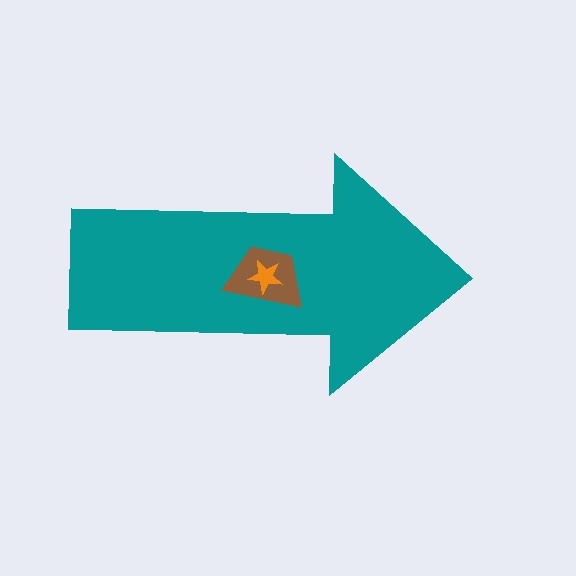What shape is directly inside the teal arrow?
The brown trapezoid.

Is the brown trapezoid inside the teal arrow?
Yes.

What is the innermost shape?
The orange star.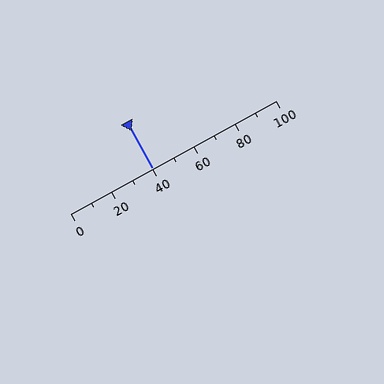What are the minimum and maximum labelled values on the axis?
The axis runs from 0 to 100.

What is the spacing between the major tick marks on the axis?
The major ticks are spaced 20 apart.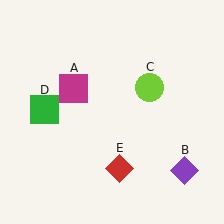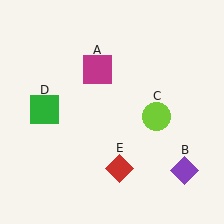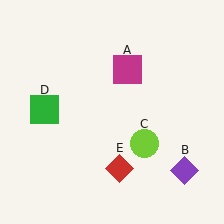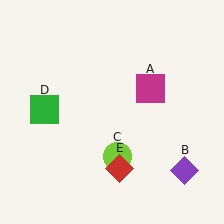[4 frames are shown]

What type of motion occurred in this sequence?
The magenta square (object A), lime circle (object C) rotated clockwise around the center of the scene.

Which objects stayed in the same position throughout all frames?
Purple diamond (object B) and green square (object D) and red diamond (object E) remained stationary.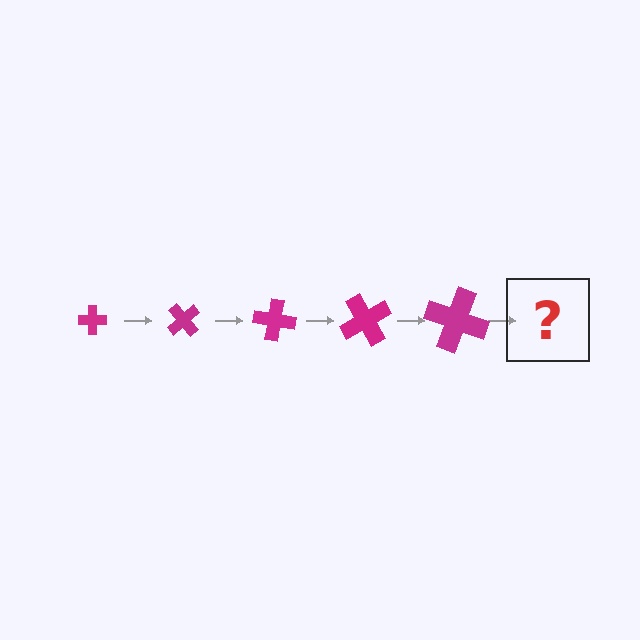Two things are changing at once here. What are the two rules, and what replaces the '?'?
The two rules are that the cross grows larger each step and it rotates 50 degrees each step. The '?' should be a cross, larger than the previous one and rotated 250 degrees from the start.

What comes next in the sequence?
The next element should be a cross, larger than the previous one and rotated 250 degrees from the start.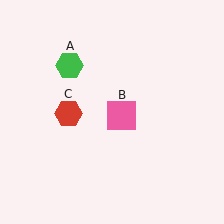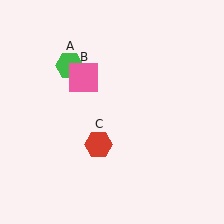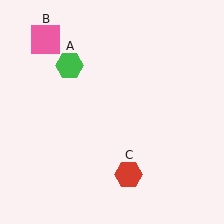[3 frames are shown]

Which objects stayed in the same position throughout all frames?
Green hexagon (object A) remained stationary.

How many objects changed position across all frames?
2 objects changed position: pink square (object B), red hexagon (object C).